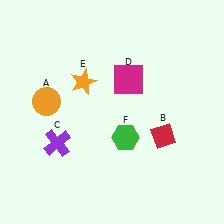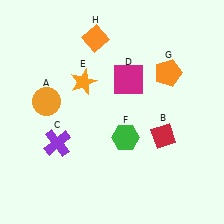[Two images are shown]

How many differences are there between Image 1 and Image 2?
There are 2 differences between the two images.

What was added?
An orange pentagon (G), an orange diamond (H) were added in Image 2.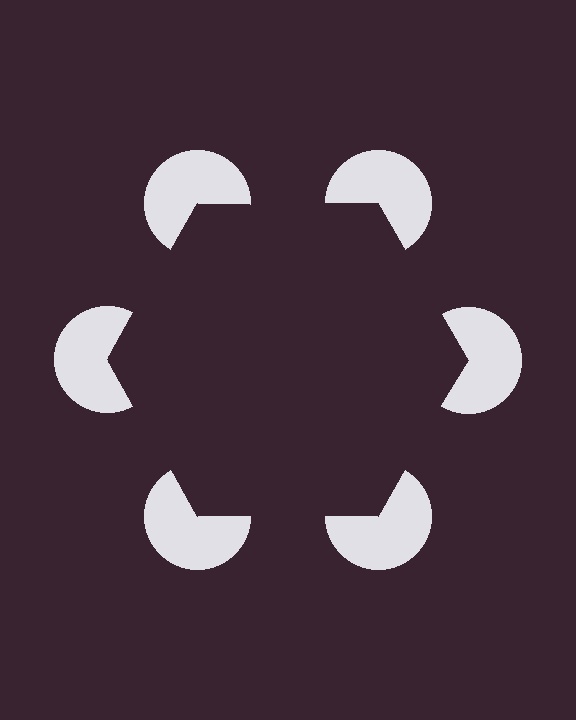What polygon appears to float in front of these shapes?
An illusory hexagon — its edges are inferred from the aligned wedge cuts in the pac-man discs, not physically drawn.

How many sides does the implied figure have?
6 sides.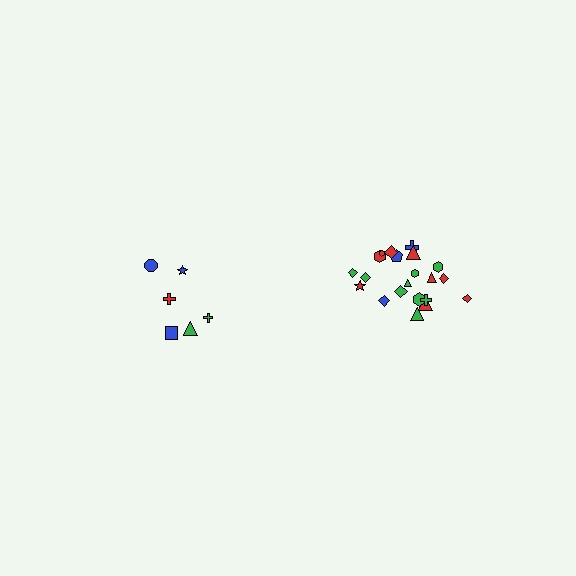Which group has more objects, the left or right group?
The right group.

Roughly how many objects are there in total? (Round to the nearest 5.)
Roughly 30 objects in total.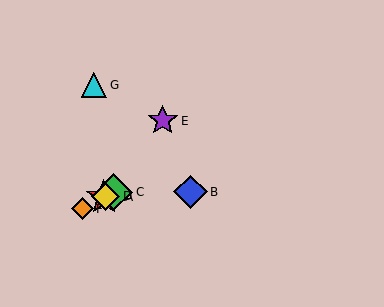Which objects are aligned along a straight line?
Objects A, C, D, F are aligned along a straight line.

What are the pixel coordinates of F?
Object F is at (83, 209).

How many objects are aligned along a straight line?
4 objects (A, C, D, F) are aligned along a straight line.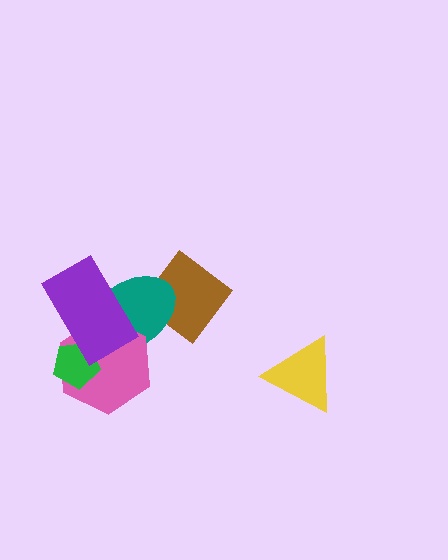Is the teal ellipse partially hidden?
Yes, it is partially covered by another shape.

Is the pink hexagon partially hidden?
Yes, it is partially covered by another shape.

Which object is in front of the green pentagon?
The purple rectangle is in front of the green pentagon.